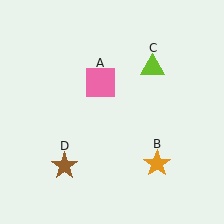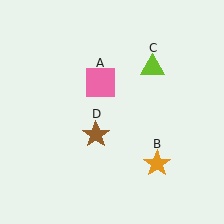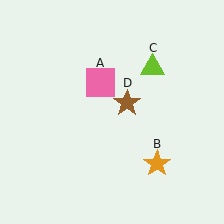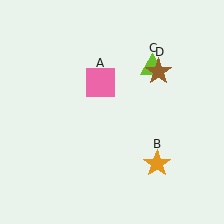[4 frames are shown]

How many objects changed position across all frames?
1 object changed position: brown star (object D).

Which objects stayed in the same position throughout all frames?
Pink square (object A) and orange star (object B) and lime triangle (object C) remained stationary.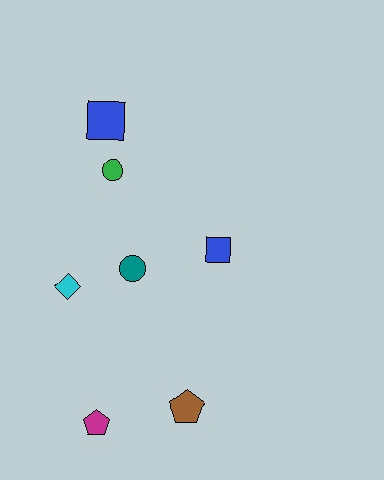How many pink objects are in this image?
There are no pink objects.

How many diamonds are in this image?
There is 1 diamond.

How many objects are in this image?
There are 7 objects.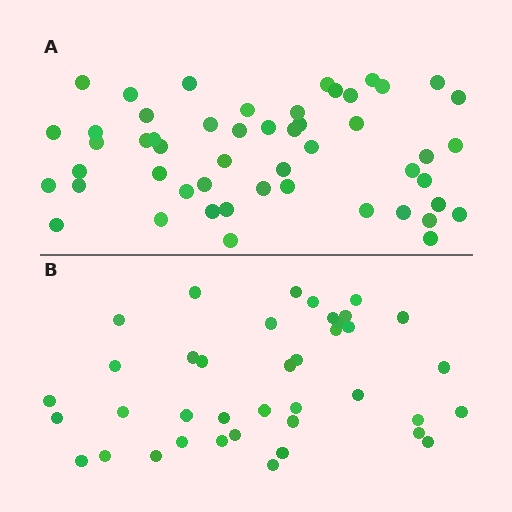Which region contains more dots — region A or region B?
Region A (the top region) has more dots.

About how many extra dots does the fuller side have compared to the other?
Region A has roughly 12 or so more dots than region B.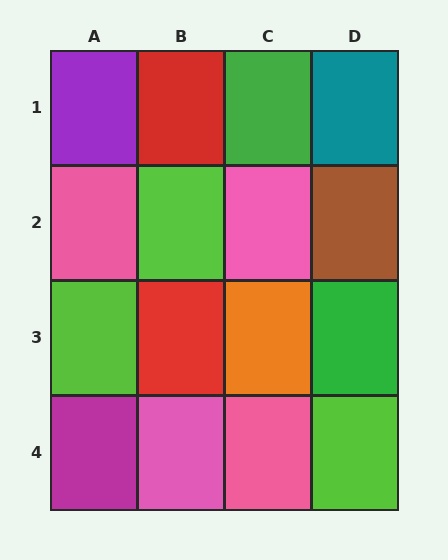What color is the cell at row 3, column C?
Orange.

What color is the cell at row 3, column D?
Green.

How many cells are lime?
3 cells are lime.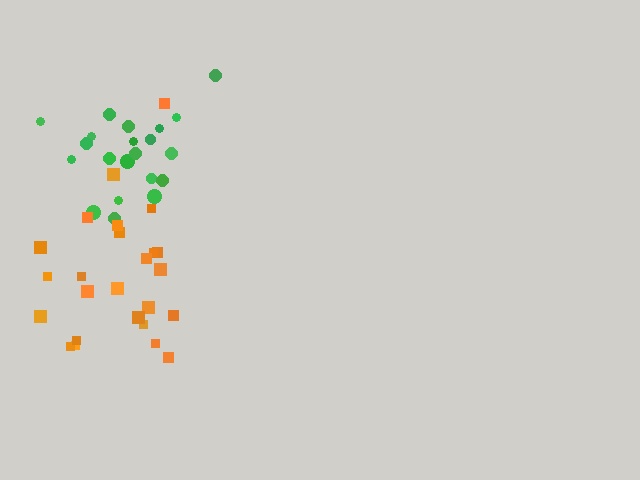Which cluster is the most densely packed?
Orange.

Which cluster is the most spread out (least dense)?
Green.